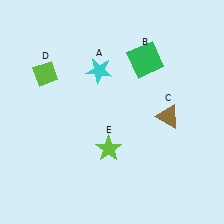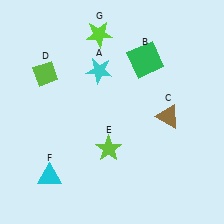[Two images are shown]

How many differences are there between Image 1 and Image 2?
There are 2 differences between the two images.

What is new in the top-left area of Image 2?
A lime star (G) was added in the top-left area of Image 2.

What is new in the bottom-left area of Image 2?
A cyan triangle (F) was added in the bottom-left area of Image 2.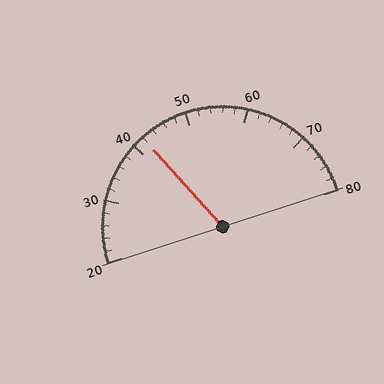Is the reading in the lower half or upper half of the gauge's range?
The reading is in the lower half of the range (20 to 80).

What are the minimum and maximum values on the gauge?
The gauge ranges from 20 to 80.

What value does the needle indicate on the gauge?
The needle indicates approximately 42.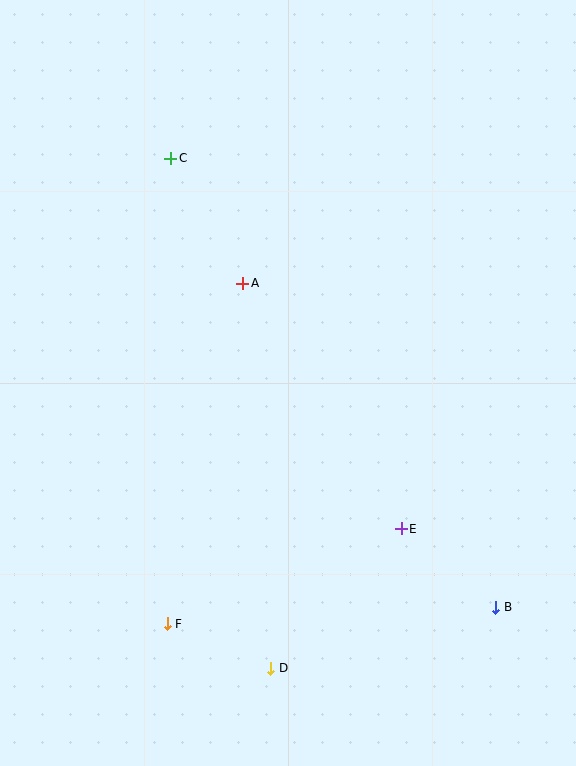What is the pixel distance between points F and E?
The distance between F and E is 252 pixels.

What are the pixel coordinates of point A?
Point A is at (243, 283).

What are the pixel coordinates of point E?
Point E is at (401, 529).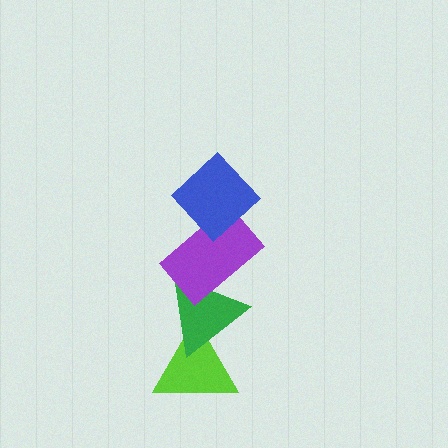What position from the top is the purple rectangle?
The purple rectangle is 2nd from the top.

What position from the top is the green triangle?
The green triangle is 3rd from the top.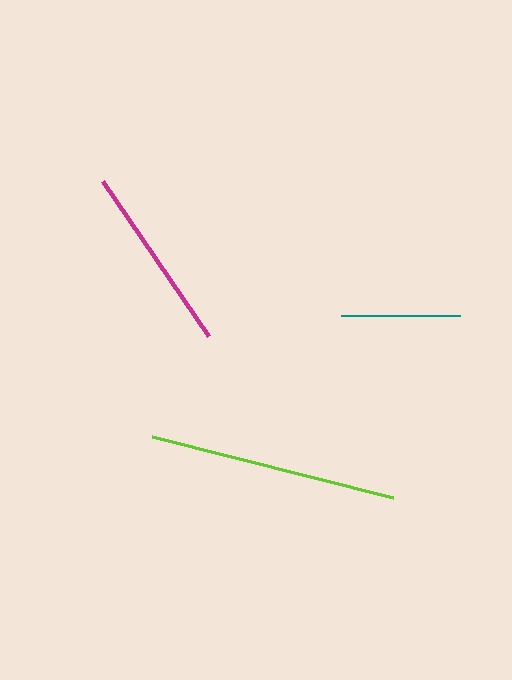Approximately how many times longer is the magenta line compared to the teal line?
The magenta line is approximately 1.6 times the length of the teal line.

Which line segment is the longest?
The lime line is the longest at approximately 249 pixels.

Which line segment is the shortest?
The teal line is the shortest at approximately 119 pixels.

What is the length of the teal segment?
The teal segment is approximately 119 pixels long.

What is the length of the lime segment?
The lime segment is approximately 249 pixels long.